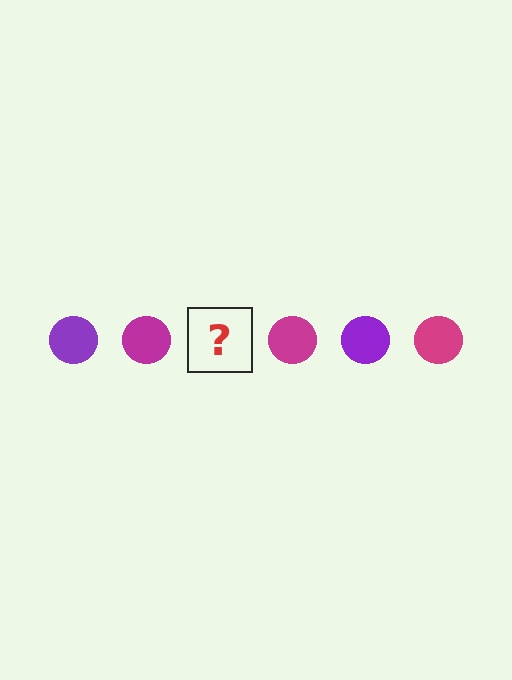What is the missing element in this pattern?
The missing element is a purple circle.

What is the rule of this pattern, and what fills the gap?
The rule is that the pattern cycles through purple, magenta circles. The gap should be filled with a purple circle.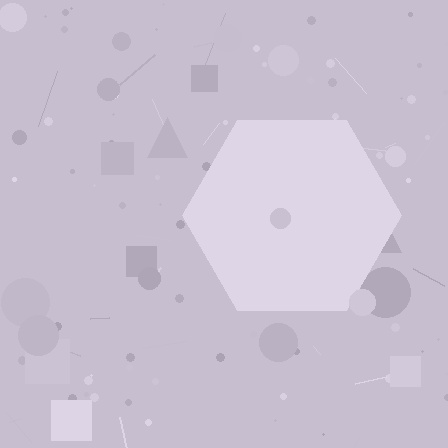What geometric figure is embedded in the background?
A hexagon is embedded in the background.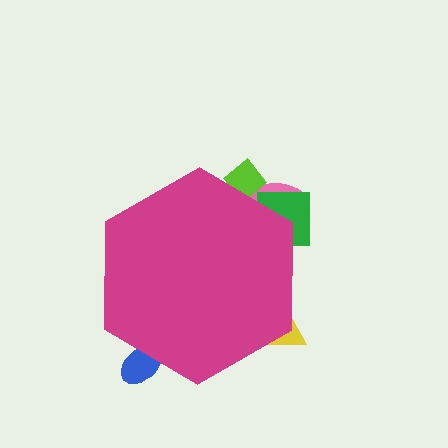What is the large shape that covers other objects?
A magenta hexagon.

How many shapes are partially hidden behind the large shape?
5 shapes are partially hidden.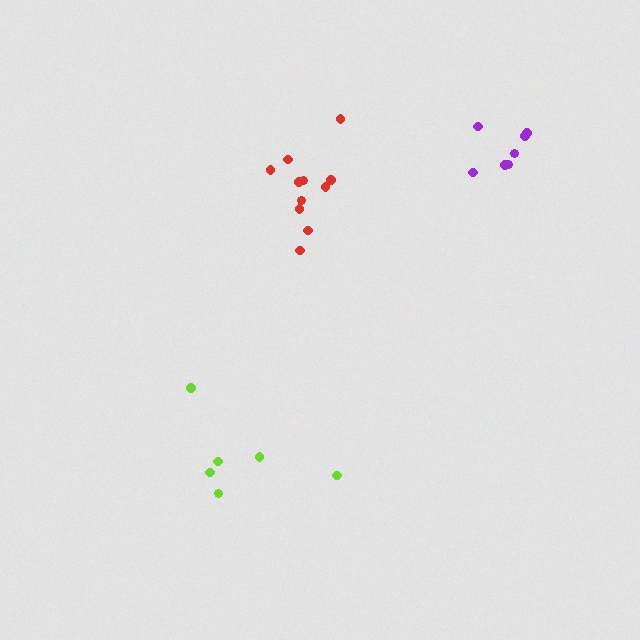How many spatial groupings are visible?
There are 3 spatial groupings.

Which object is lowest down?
The lime cluster is bottommost.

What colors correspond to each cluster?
The clusters are colored: red, purple, lime.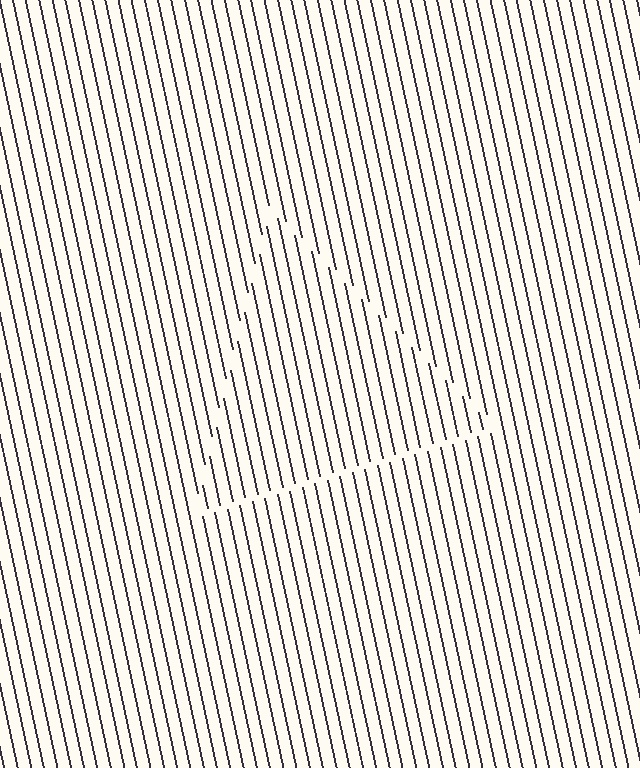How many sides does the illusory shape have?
3 sides — the line-ends trace a triangle.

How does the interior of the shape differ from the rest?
The interior of the shape contains the same grating, shifted by half a period — the contour is defined by the phase discontinuity where line-ends from the inner and outer gratings abut.